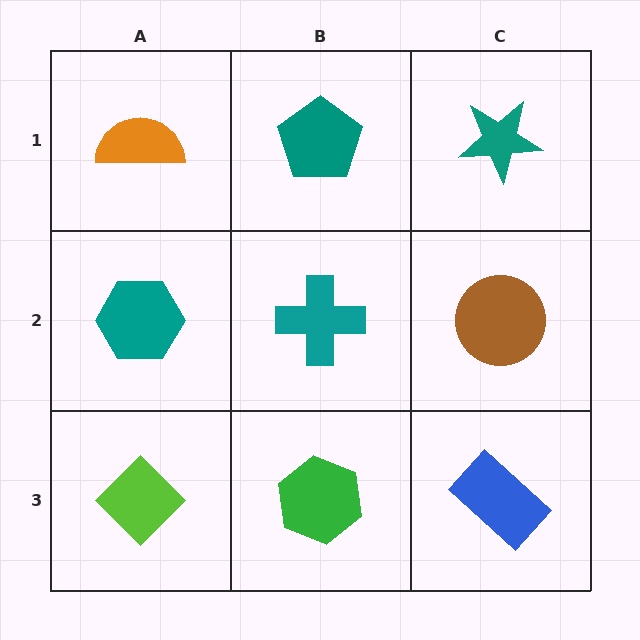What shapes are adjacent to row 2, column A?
An orange semicircle (row 1, column A), a lime diamond (row 3, column A), a teal cross (row 2, column B).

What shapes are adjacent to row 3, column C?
A brown circle (row 2, column C), a green hexagon (row 3, column B).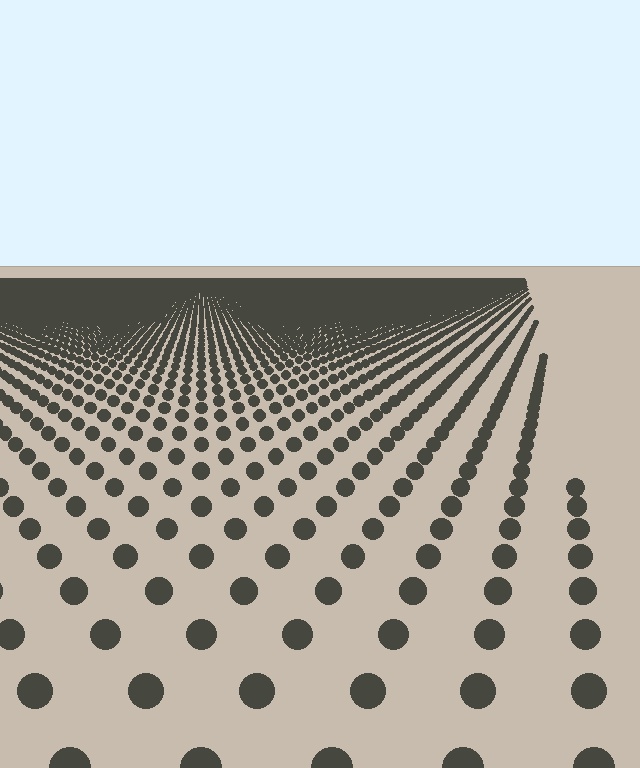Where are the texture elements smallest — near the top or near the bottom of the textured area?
Near the top.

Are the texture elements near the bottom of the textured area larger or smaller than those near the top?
Larger. Near the bottom, elements are closer to the viewer and appear at a bigger on-screen size.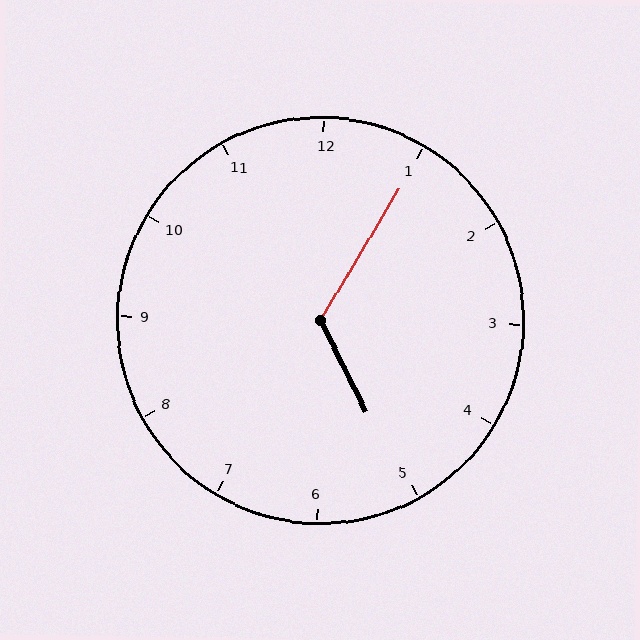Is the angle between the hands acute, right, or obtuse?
It is obtuse.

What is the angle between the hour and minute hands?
Approximately 122 degrees.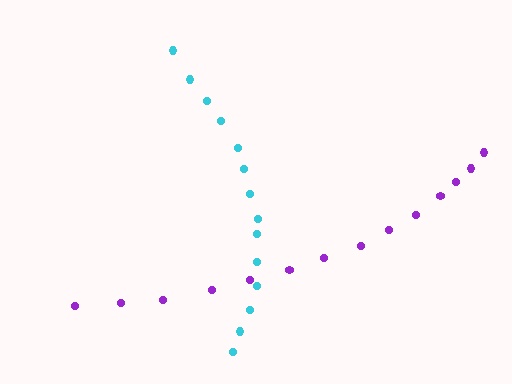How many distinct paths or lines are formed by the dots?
There are 2 distinct paths.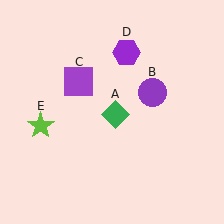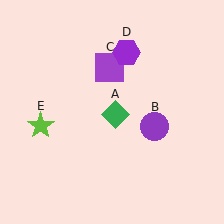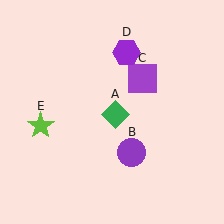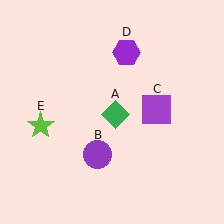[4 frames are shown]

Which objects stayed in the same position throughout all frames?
Green diamond (object A) and purple hexagon (object D) and lime star (object E) remained stationary.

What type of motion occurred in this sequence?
The purple circle (object B), purple square (object C) rotated clockwise around the center of the scene.